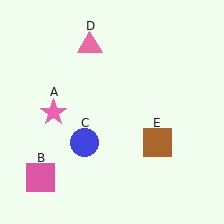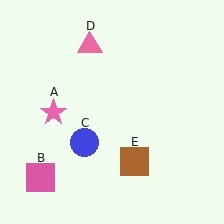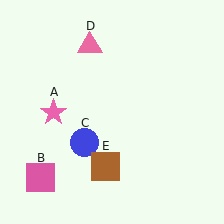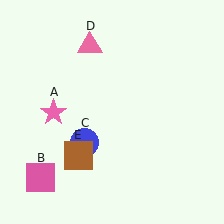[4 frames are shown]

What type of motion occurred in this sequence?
The brown square (object E) rotated clockwise around the center of the scene.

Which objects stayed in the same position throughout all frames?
Pink star (object A) and pink square (object B) and blue circle (object C) and pink triangle (object D) remained stationary.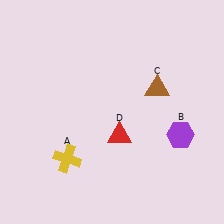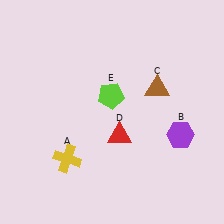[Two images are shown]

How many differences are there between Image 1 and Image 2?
There is 1 difference between the two images.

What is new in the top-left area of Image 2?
A lime pentagon (E) was added in the top-left area of Image 2.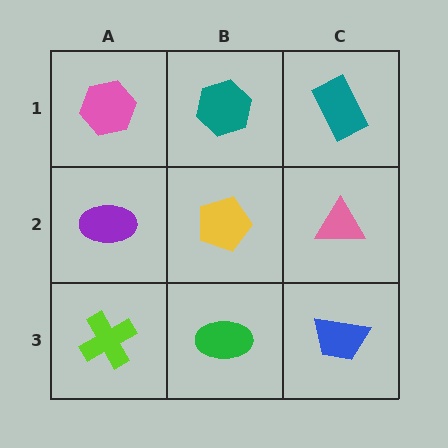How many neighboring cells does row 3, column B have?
3.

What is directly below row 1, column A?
A purple ellipse.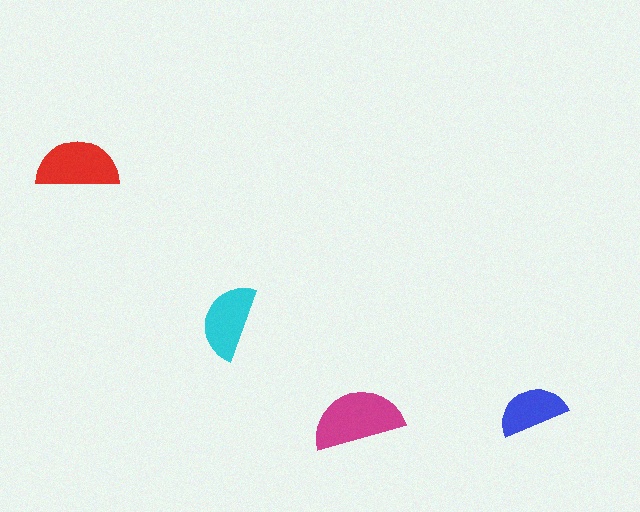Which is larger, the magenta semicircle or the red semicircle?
The magenta one.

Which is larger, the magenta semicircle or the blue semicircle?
The magenta one.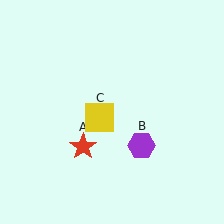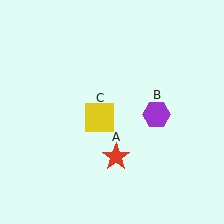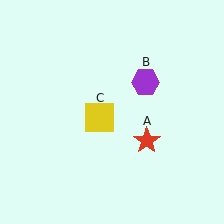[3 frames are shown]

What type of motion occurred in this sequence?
The red star (object A), purple hexagon (object B) rotated counterclockwise around the center of the scene.